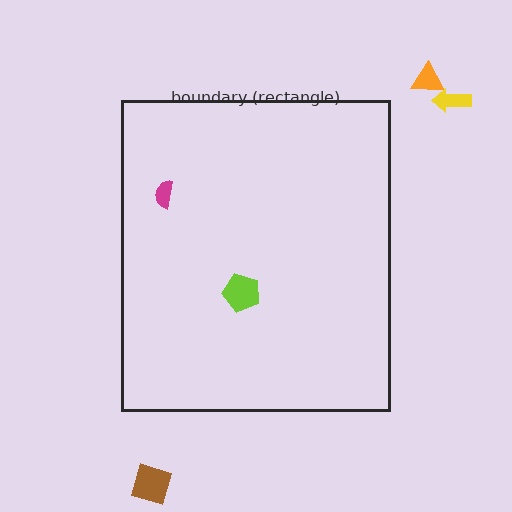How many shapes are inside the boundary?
2 inside, 3 outside.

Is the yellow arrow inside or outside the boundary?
Outside.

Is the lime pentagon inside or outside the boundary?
Inside.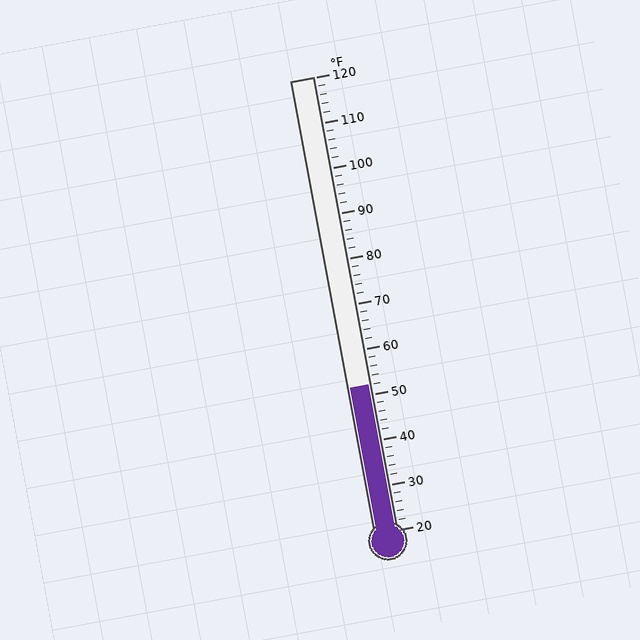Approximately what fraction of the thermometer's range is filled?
The thermometer is filled to approximately 30% of its range.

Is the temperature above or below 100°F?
The temperature is below 100°F.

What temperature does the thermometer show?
The thermometer shows approximately 52°F.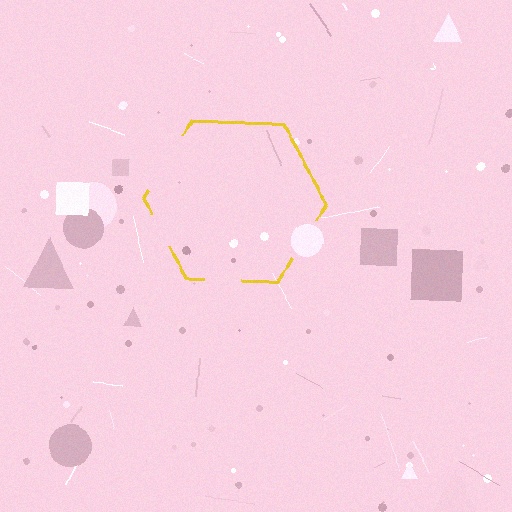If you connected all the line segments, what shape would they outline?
They would outline a hexagon.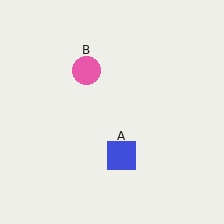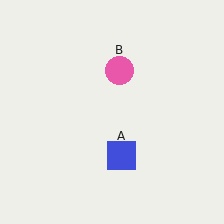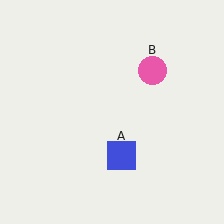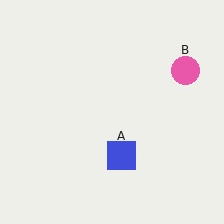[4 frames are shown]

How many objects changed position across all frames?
1 object changed position: pink circle (object B).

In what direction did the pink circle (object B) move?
The pink circle (object B) moved right.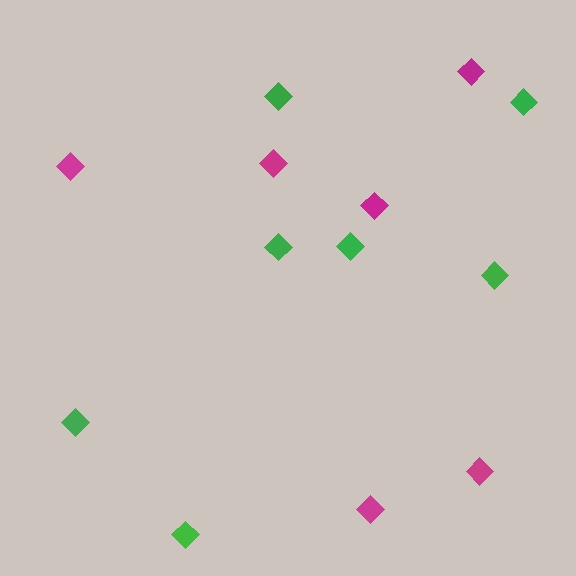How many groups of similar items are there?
There are 2 groups: one group of green diamonds (7) and one group of magenta diamonds (6).